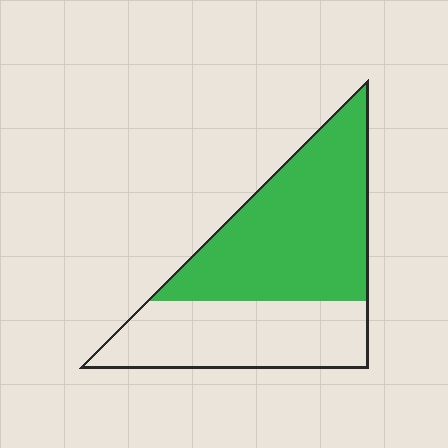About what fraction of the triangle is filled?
About three fifths (3/5).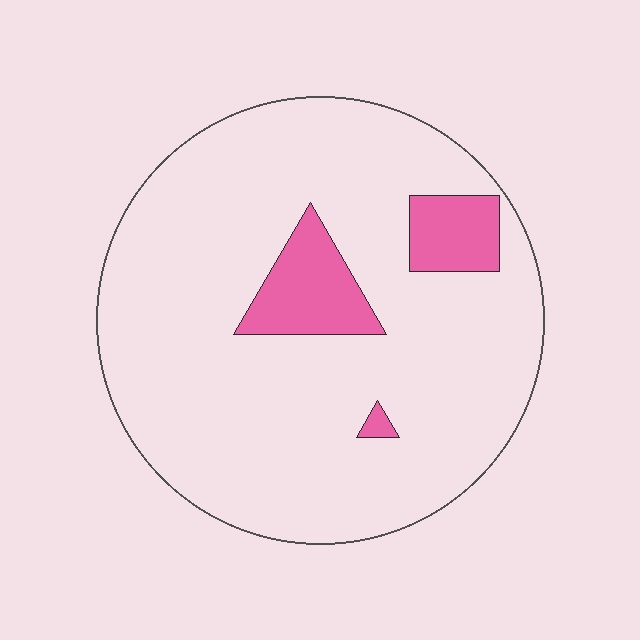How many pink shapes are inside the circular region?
3.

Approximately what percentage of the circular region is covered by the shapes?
Approximately 10%.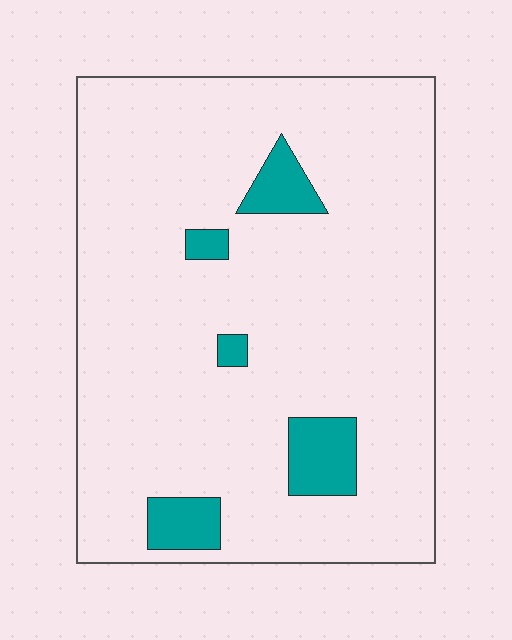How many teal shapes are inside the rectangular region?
5.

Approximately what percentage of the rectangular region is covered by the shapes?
Approximately 10%.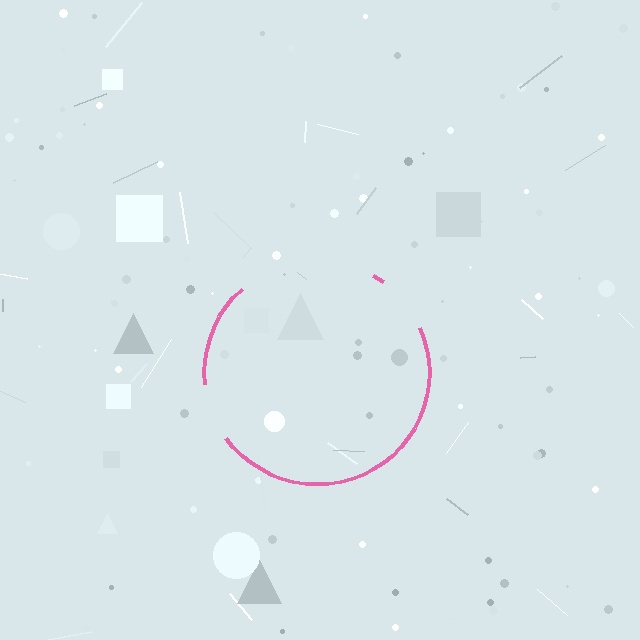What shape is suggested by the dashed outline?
The dashed outline suggests a circle.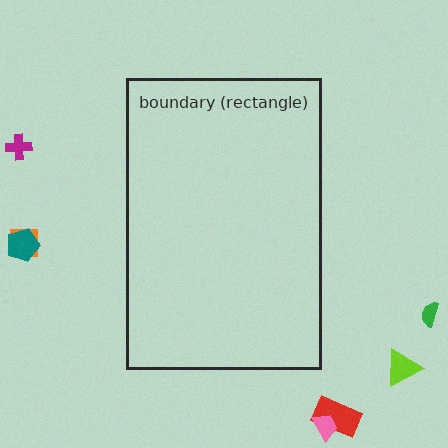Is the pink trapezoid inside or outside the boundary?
Outside.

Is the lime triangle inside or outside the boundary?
Outside.